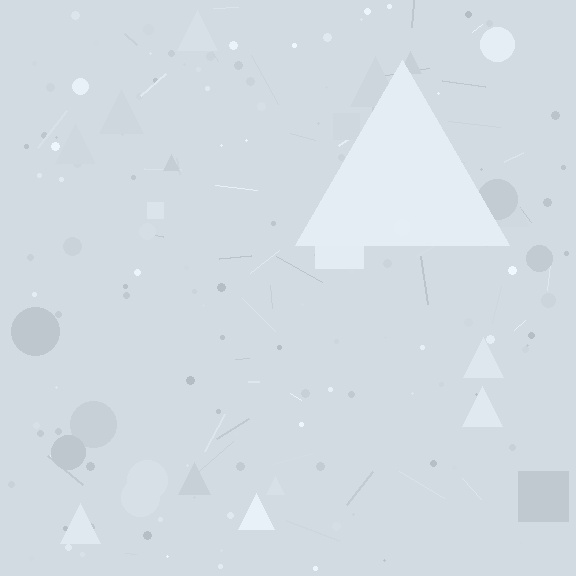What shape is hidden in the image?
A triangle is hidden in the image.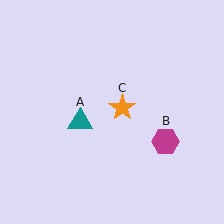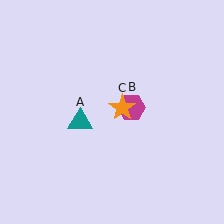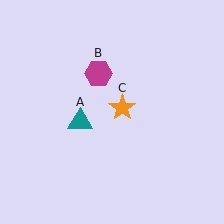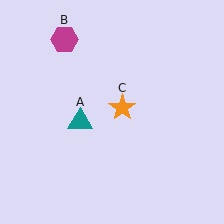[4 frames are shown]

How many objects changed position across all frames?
1 object changed position: magenta hexagon (object B).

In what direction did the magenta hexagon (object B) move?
The magenta hexagon (object B) moved up and to the left.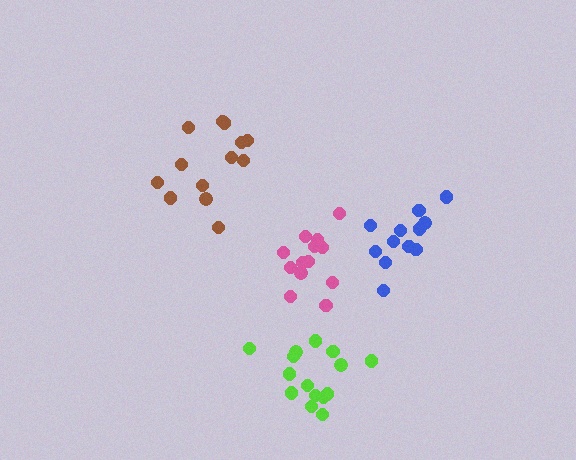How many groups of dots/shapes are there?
There are 4 groups.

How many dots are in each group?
Group 1: 13 dots, Group 2: 13 dots, Group 3: 12 dots, Group 4: 15 dots (53 total).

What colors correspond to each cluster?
The clusters are colored: pink, brown, blue, lime.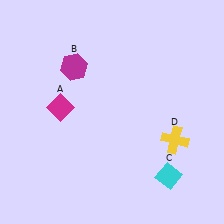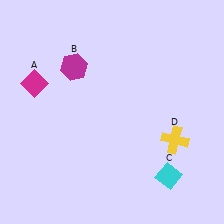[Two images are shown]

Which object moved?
The magenta diamond (A) moved left.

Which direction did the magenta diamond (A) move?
The magenta diamond (A) moved left.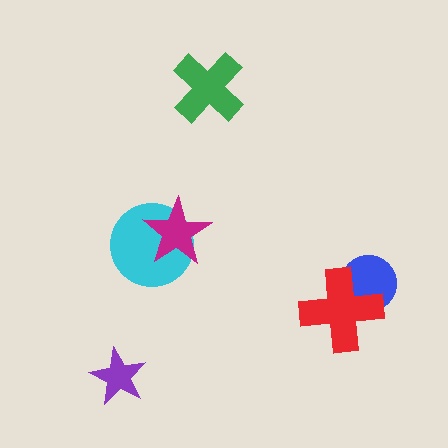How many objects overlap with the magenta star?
1 object overlaps with the magenta star.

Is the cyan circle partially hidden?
Yes, it is partially covered by another shape.